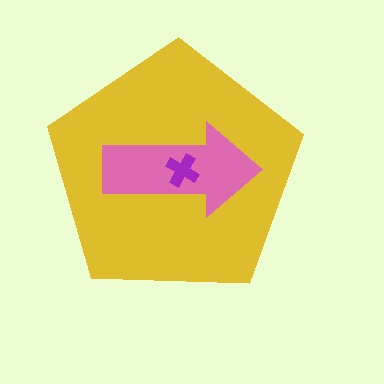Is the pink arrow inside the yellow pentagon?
Yes.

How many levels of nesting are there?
3.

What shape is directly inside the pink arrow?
The purple cross.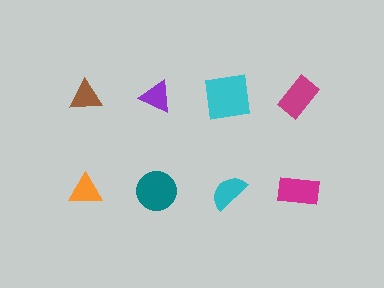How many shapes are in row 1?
4 shapes.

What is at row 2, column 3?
A cyan semicircle.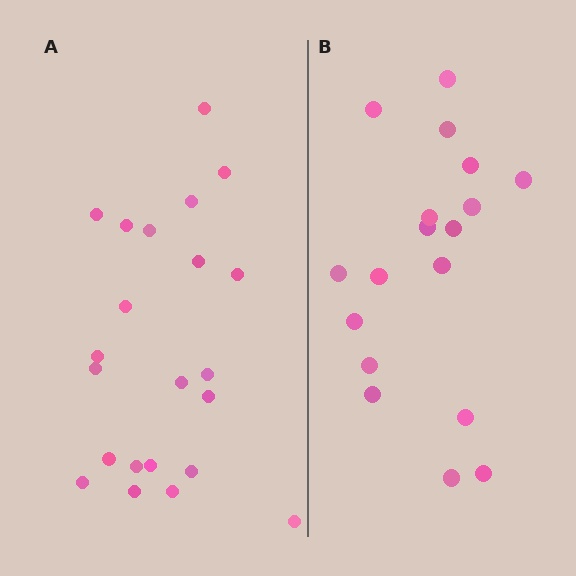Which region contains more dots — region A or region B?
Region A (the left region) has more dots.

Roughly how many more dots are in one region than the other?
Region A has about 4 more dots than region B.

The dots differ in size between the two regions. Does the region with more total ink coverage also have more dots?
No. Region B has more total ink coverage because its dots are larger, but region A actually contains more individual dots. Total area can be misleading — the number of items is what matters here.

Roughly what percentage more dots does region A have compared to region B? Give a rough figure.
About 20% more.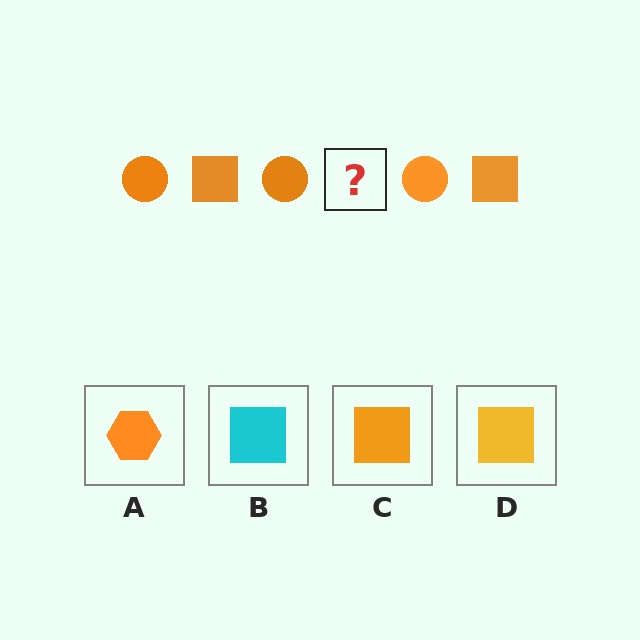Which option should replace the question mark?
Option C.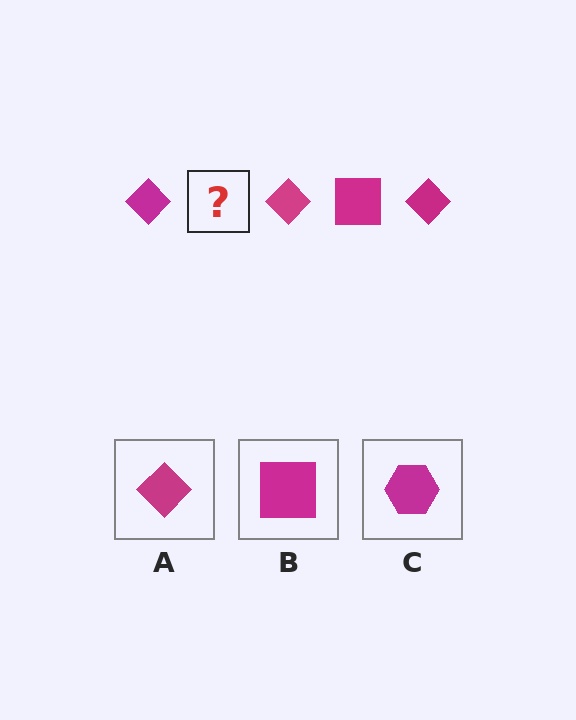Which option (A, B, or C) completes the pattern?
B.